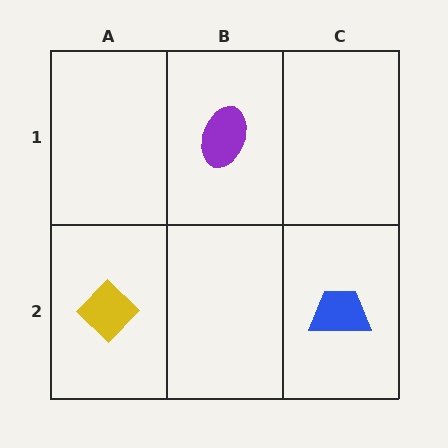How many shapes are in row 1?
1 shape.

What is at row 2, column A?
A yellow diamond.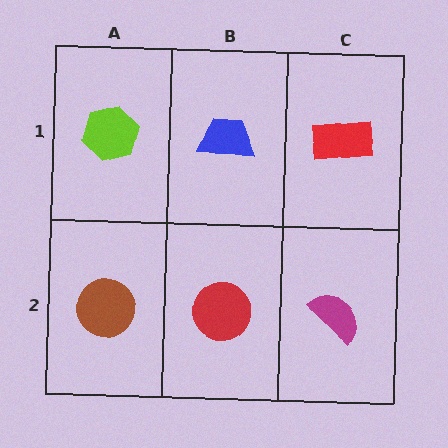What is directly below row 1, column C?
A magenta semicircle.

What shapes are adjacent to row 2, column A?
A lime hexagon (row 1, column A), a red circle (row 2, column B).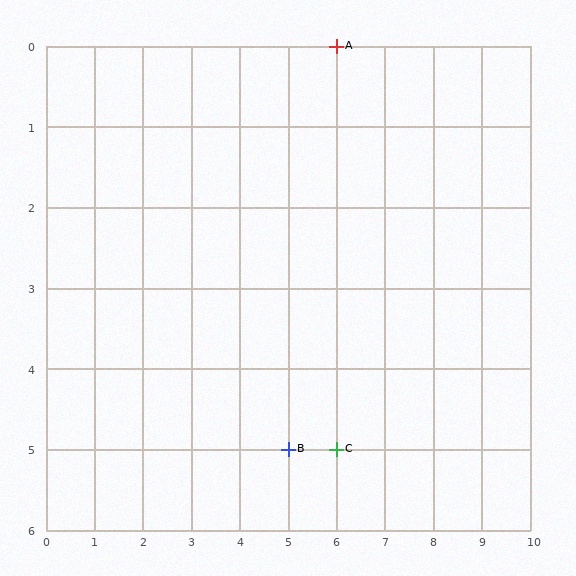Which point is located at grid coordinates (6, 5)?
Point C is at (6, 5).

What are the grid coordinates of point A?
Point A is at grid coordinates (6, 0).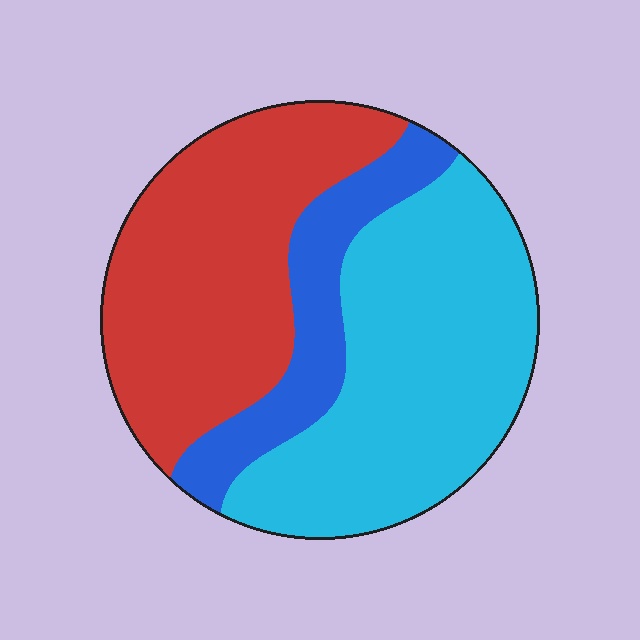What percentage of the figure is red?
Red takes up between a third and a half of the figure.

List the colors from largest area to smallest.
From largest to smallest: cyan, red, blue.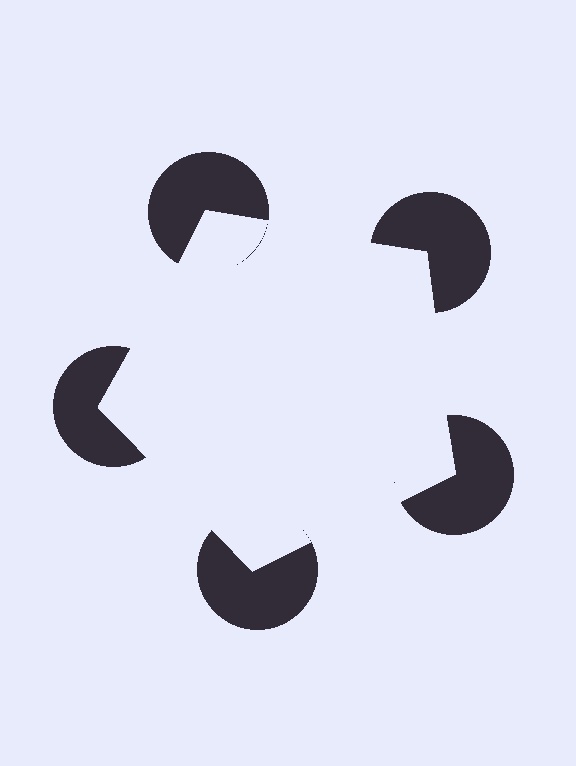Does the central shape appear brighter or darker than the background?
It typically appears slightly brighter than the background, even though no actual brightness change is drawn.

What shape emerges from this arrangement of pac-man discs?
An illusory pentagon — its edges are inferred from the aligned wedge cuts in the pac-man discs, not physically drawn.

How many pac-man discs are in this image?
There are 5 — one at each vertex of the illusory pentagon.